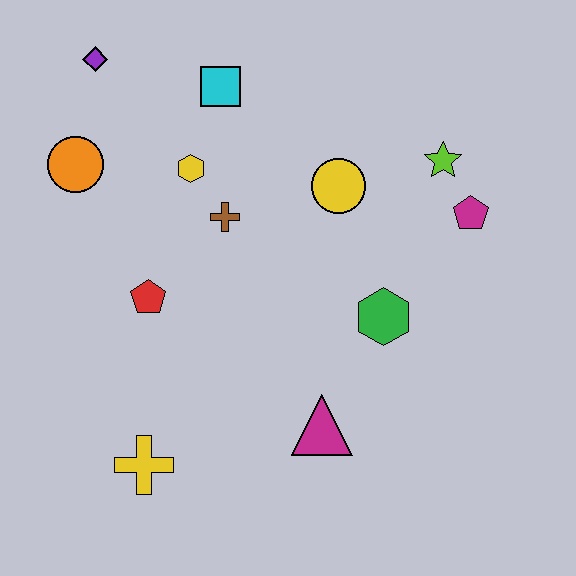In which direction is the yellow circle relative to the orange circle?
The yellow circle is to the right of the orange circle.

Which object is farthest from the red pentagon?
The magenta pentagon is farthest from the red pentagon.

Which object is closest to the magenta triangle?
The green hexagon is closest to the magenta triangle.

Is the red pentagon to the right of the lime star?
No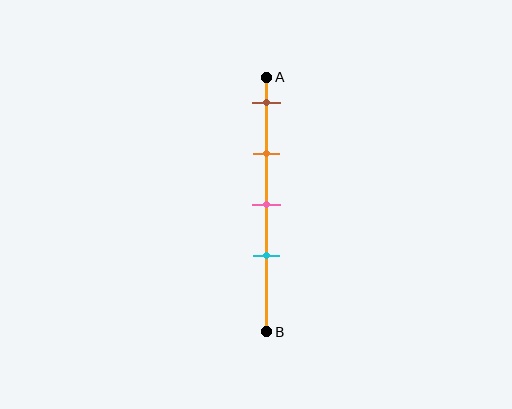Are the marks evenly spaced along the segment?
Yes, the marks are approximately evenly spaced.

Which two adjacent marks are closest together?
The pink and cyan marks are the closest adjacent pair.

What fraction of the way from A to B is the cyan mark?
The cyan mark is approximately 70% (0.7) of the way from A to B.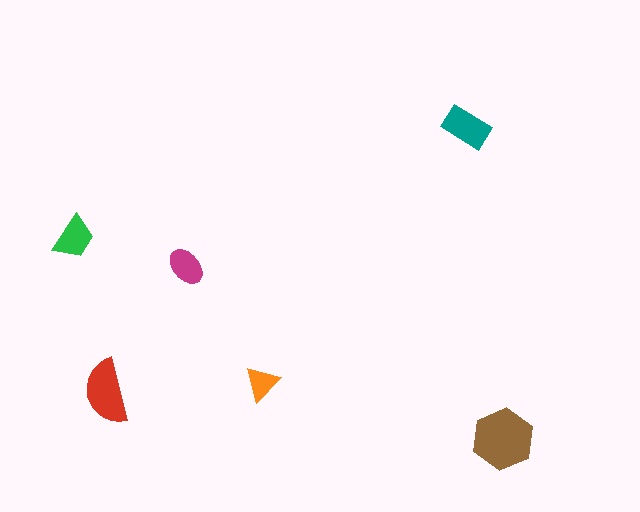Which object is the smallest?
The orange triangle.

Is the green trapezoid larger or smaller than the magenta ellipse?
Larger.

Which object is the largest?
The brown hexagon.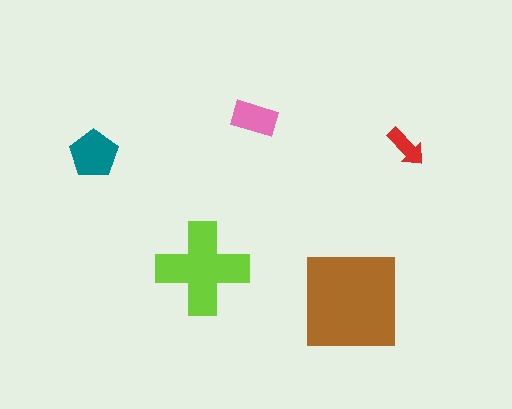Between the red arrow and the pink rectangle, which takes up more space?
The pink rectangle.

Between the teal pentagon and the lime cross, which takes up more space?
The lime cross.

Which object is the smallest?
The red arrow.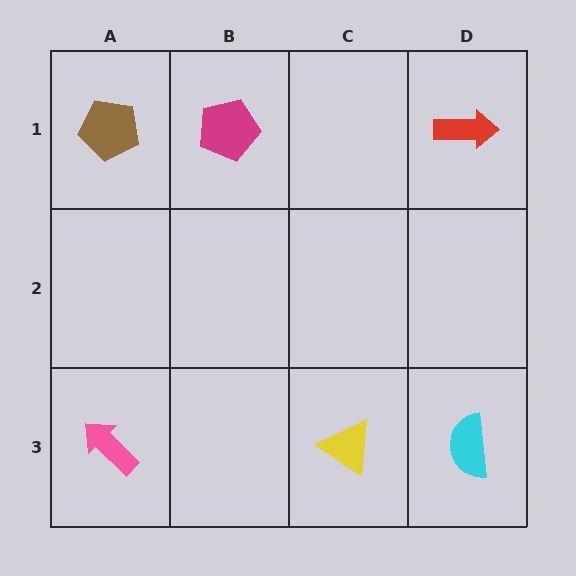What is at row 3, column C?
A yellow triangle.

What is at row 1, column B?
A magenta pentagon.